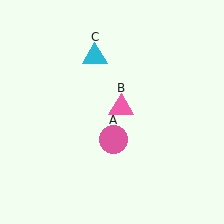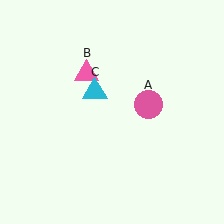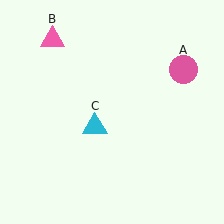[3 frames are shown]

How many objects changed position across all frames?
3 objects changed position: pink circle (object A), pink triangle (object B), cyan triangle (object C).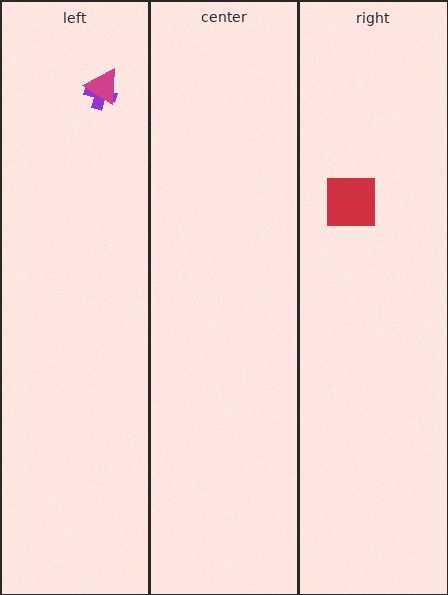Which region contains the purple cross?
The left region.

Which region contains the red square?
The right region.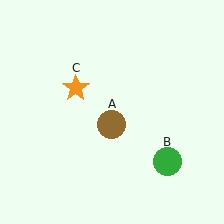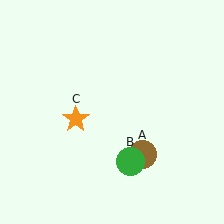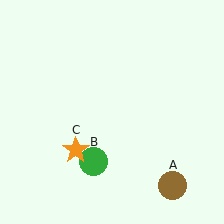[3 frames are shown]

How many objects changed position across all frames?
3 objects changed position: brown circle (object A), green circle (object B), orange star (object C).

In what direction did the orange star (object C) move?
The orange star (object C) moved down.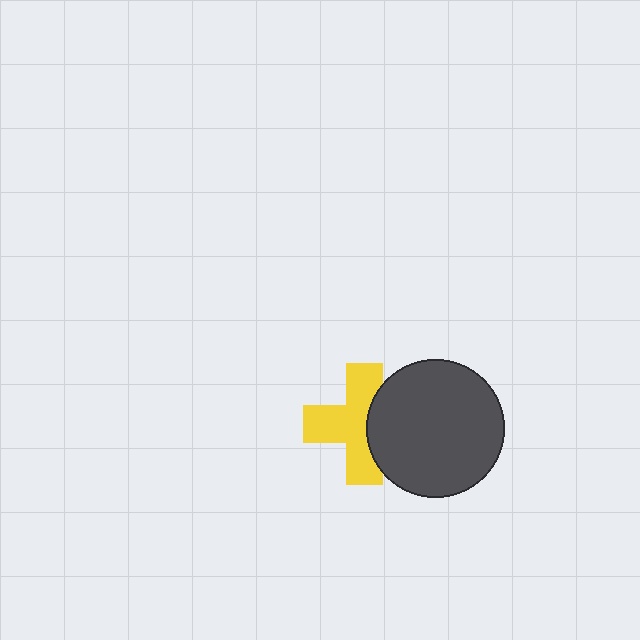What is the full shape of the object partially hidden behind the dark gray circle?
The partially hidden object is a yellow cross.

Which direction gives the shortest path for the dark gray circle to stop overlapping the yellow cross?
Moving right gives the shortest separation.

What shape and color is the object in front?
The object in front is a dark gray circle.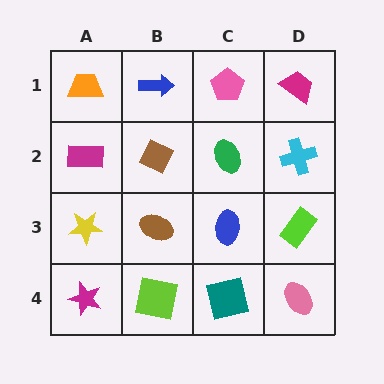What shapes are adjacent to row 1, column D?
A cyan cross (row 2, column D), a pink pentagon (row 1, column C).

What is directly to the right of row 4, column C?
A pink ellipse.